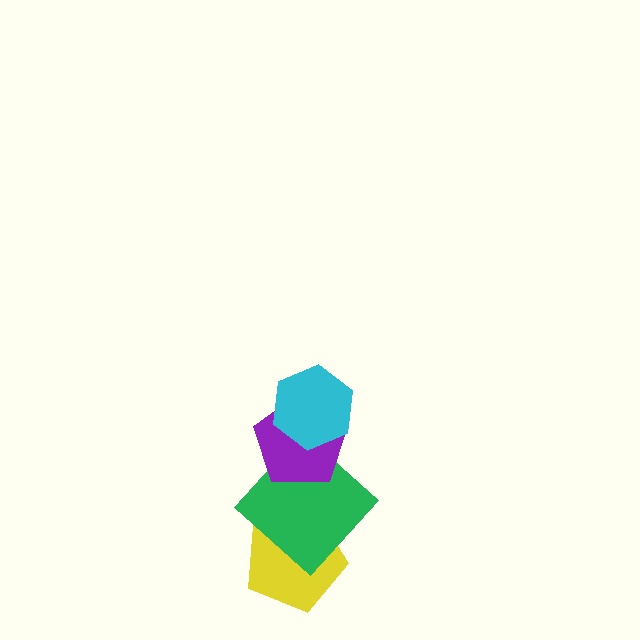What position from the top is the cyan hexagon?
The cyan hexagon is 1st from the top.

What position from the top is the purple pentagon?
The purple pentagon is 2nd from the top.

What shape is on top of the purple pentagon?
The cyan hexagon is on top of the purple pentagon.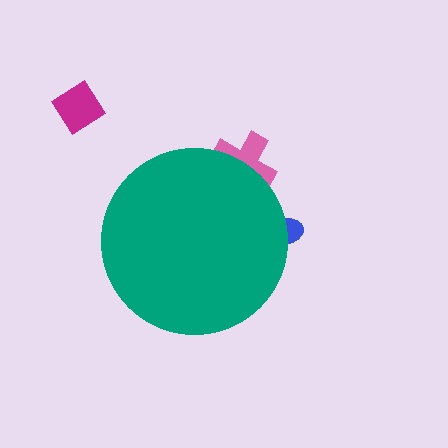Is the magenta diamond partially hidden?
No, the magenta diamond is fully visible.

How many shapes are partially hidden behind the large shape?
2 shapes are partially hidden.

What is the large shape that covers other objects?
A teal circle.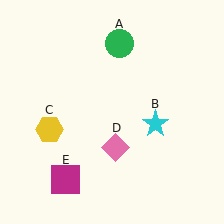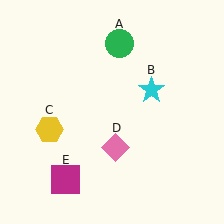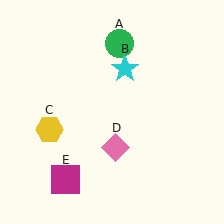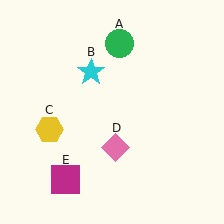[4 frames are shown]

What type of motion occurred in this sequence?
The cyan star (object B) rotated counterclockwise around the center of the scene.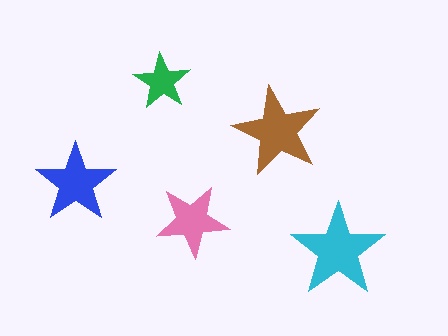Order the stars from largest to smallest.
the cyan one, the brown one, the blue one, the pink one, the green one.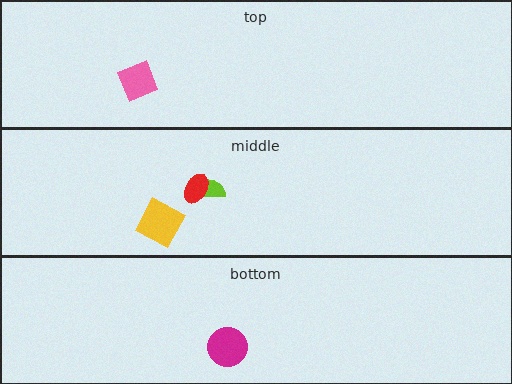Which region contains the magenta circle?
The bottom region.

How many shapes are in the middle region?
3.